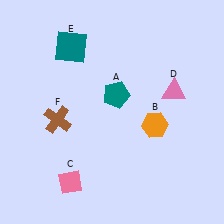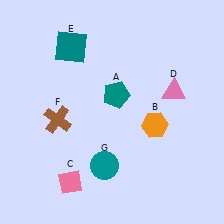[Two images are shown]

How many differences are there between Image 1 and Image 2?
There is 1 difference between the two images.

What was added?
A teal circle (G) was added in Image 2.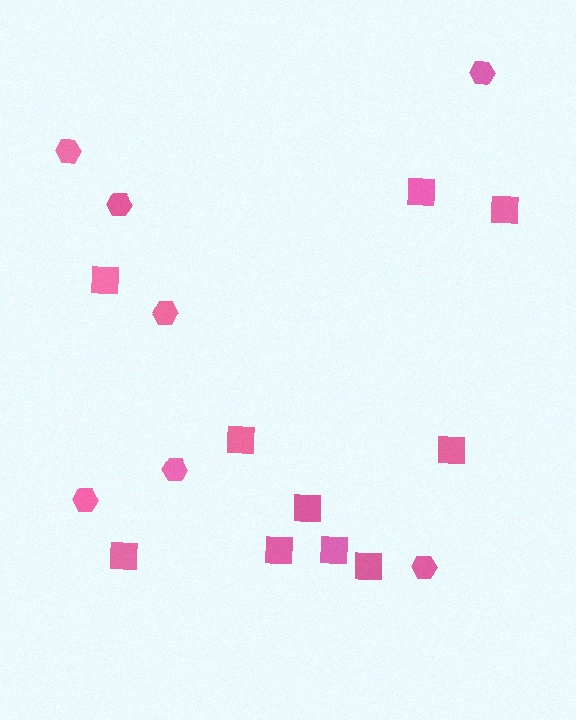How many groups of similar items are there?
There are 2 groups: one group of hexagons (7) and one group of squares (10).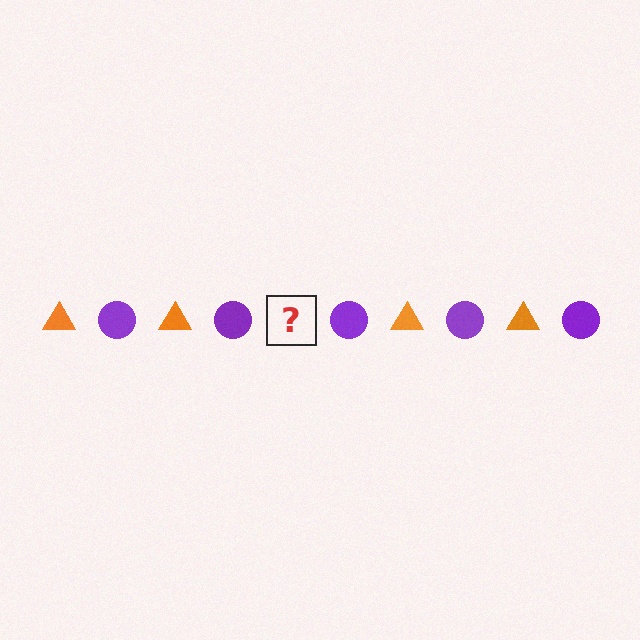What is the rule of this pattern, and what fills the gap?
The rule is that the pattern alternates between orange triangle and purple circle. The gap should be filled with an orange triangle.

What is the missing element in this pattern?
The missing element is an orange triangle.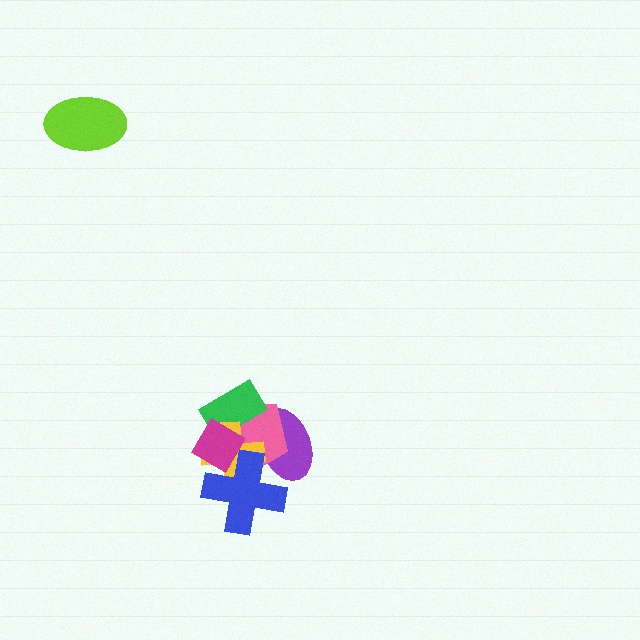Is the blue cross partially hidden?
Yes, it is partially covered by another shape.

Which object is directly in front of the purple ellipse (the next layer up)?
The pink pentagon is directly in front of the purple ellipse.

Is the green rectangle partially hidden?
Yes, it is partially covered by another shape.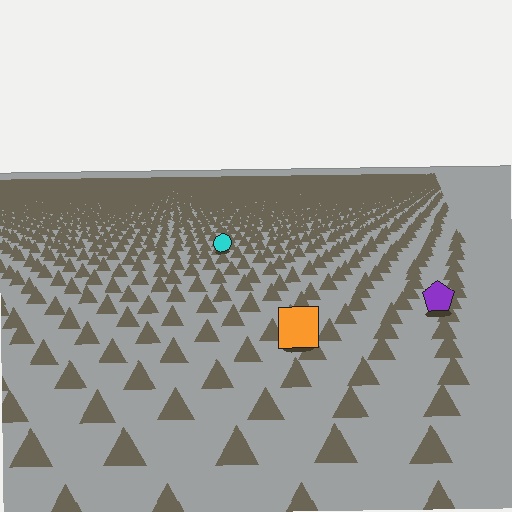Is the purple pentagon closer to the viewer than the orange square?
No. The orange square is closer — you can tell from the texture gradient: the ground texture is coarser near it.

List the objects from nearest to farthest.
From nearest to farthest: the orange square, the purple pentagon, the cyan circle.